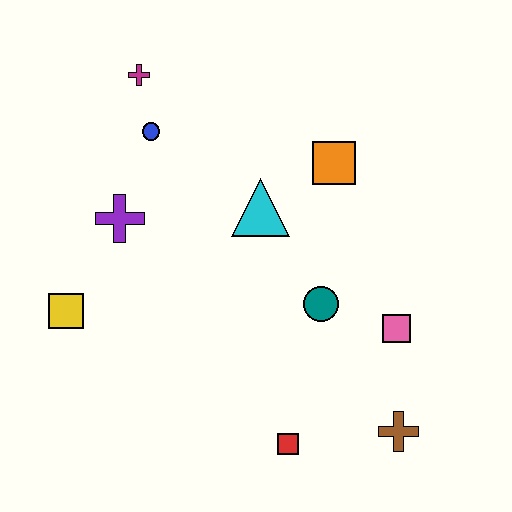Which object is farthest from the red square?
The magenta cross is farthest from the red square.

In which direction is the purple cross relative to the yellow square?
The purple cross is above the yellow square.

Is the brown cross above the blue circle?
No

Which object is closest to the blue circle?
The magenta cross is closest to the blue circle.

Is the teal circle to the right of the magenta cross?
Yes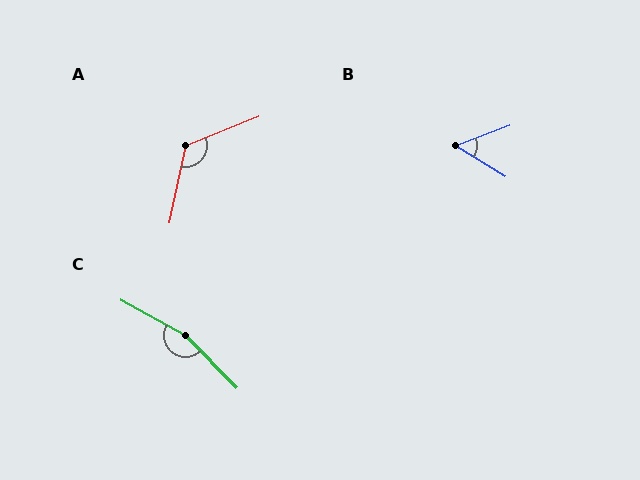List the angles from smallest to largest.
B (52°), A (124°), C (163°).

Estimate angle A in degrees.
Approximately 124 degrees.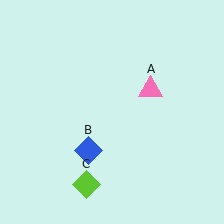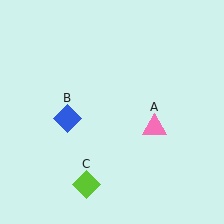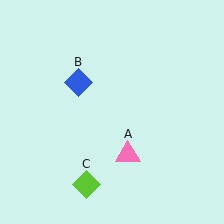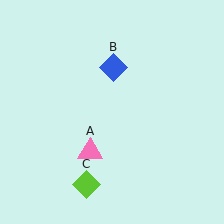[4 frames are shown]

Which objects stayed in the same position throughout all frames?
Lime diamond (object C) remained stationary.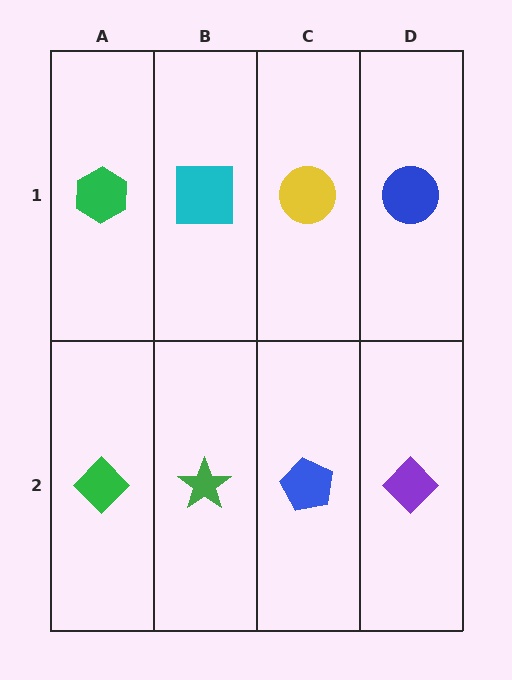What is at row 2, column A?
A green diamond.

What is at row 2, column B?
A green star.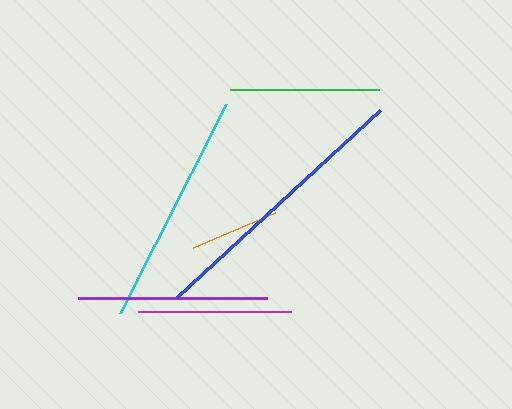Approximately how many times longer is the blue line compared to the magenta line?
The blue line is approximately 1.8 times the length of the magenta line.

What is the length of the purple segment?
The purple segment is approximately 189 pixels long.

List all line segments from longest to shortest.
From longest to shortest: blue, cyan, purple, magenta, green, orange.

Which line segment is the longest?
The blue line is the longest at approximately 276 pixels.